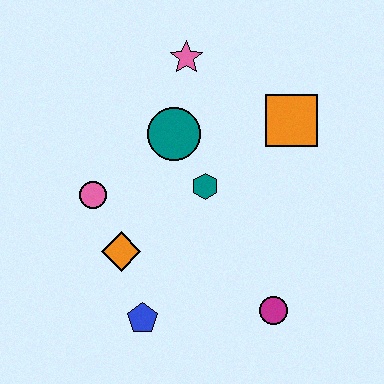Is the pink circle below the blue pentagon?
No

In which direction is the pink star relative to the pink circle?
The pink star is above the pink circle.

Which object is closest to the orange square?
The teal hexagon is closest to the orange square.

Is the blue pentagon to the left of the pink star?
Yes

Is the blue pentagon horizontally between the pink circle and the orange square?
Yes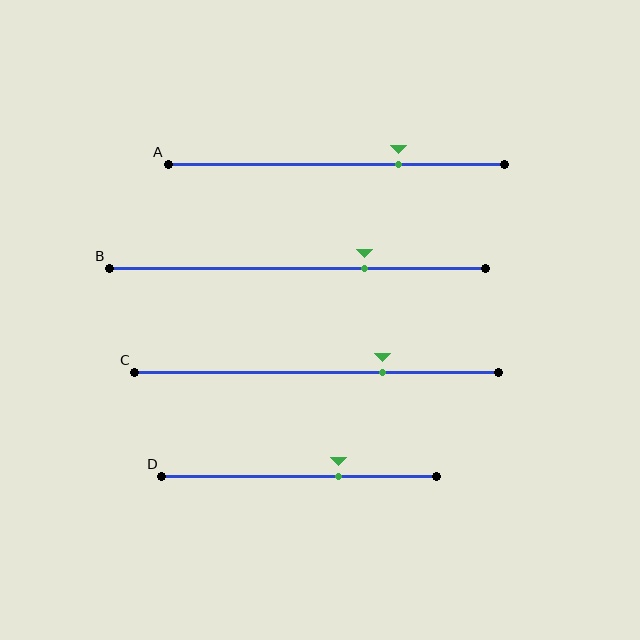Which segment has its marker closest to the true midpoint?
Segment D has its marker closest to the true midpoint.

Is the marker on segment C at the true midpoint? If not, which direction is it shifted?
No, the marker on segment C is shifted to the right by about 18% of the segment length.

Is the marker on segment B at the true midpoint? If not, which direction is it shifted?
No, the marker on segment B is shifted to the right by about 18% of the segment length.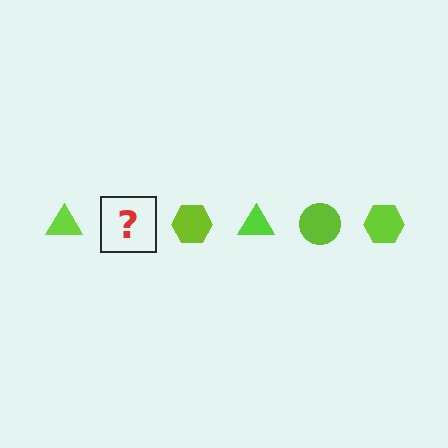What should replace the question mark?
The question mark should be replaced with a lime circle.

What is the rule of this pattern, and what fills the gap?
The rule is that the pattern cycles through triangle, circle, hexagon shapes in lime. The gap should be filled with a lime circle.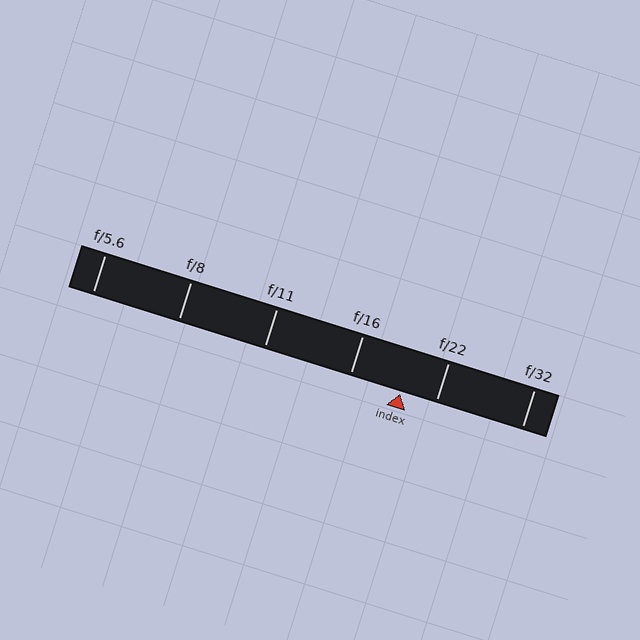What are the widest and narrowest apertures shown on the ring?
The widest aperture shown is f/5.6 and the narrowest is f/32.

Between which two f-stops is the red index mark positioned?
The index mark is between f/16 and f/22.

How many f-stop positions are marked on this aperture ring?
There are 6 f-stop positions marked.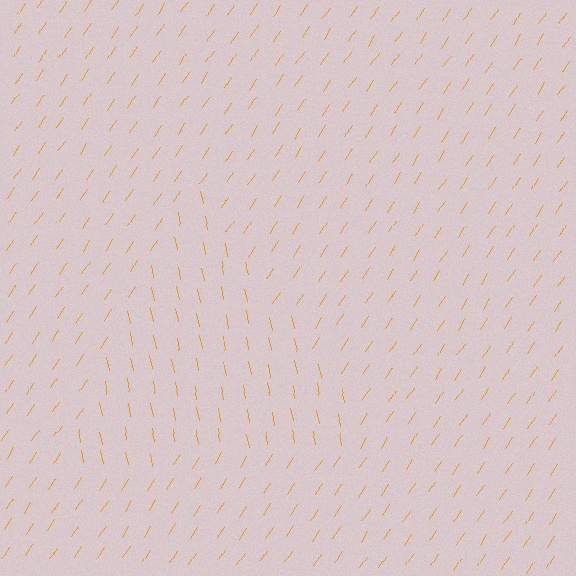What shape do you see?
I see a triangle.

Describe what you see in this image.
The image is filled with small orange line segments. A triangle region in the image has lines oriented differently from the surrounding lines, creating a visible texture boundary.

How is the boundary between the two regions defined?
The boundary is defined purely by a change in line orientation (approximately 45 degrees difference). All lines are the same color and thickness.